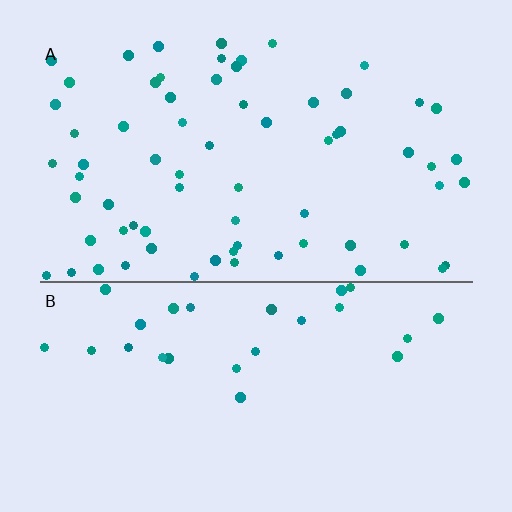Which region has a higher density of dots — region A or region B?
A (the top).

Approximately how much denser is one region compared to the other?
Approximately 2.5× — region A over region B.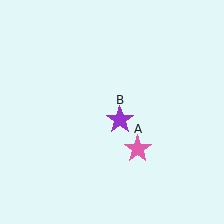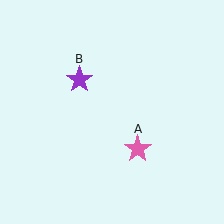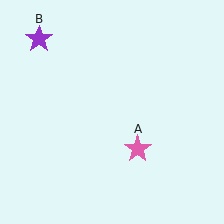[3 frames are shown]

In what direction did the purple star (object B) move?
The purple star (object B) moved up and to the left.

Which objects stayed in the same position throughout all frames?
Pink star (object A) remained stationary.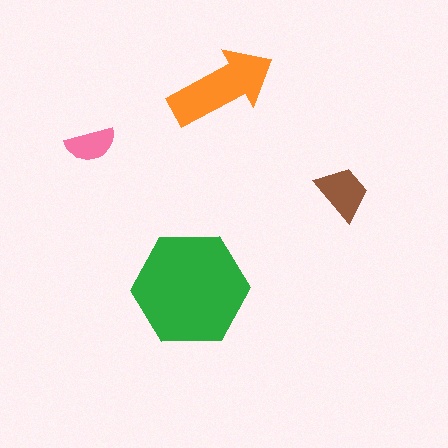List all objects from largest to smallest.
The green hexagon, the orange arrow, the brown trapezoid, the pink semicircle.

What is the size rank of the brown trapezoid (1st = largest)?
3rd.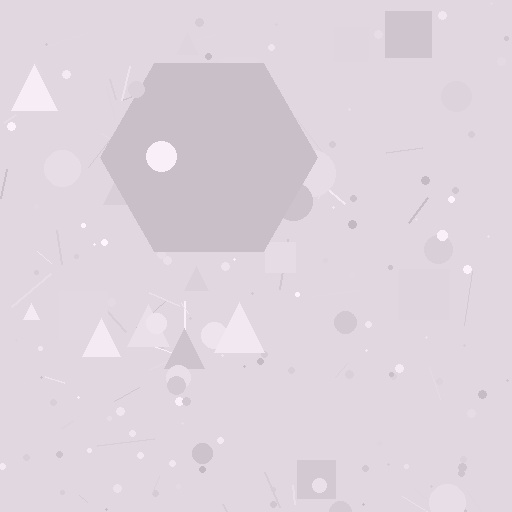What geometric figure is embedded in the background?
A hexagon is embedded in the background.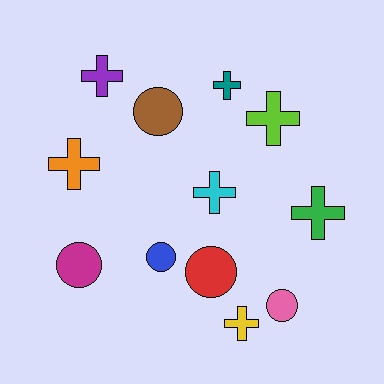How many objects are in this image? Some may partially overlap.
There are 12 objects.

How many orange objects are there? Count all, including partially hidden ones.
There is 1 orange object.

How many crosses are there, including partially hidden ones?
There are 7 crosses.